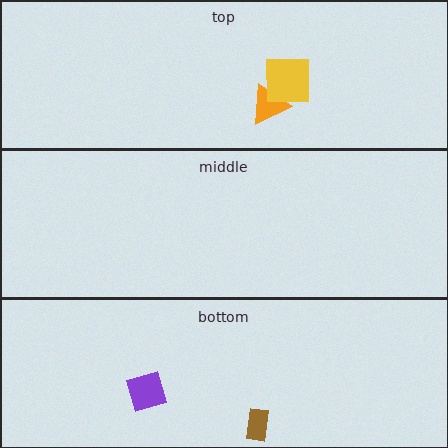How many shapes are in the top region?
2.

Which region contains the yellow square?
The top region.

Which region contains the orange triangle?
The top region.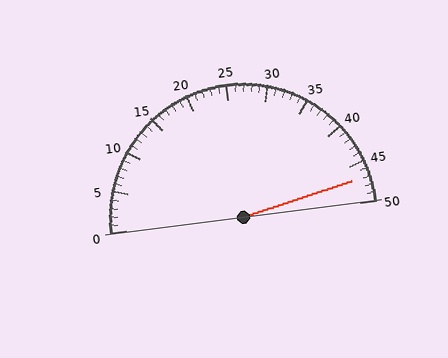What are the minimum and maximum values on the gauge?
The gauge ranges from 0 to 50.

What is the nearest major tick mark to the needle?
The nearest major tick mark is 45.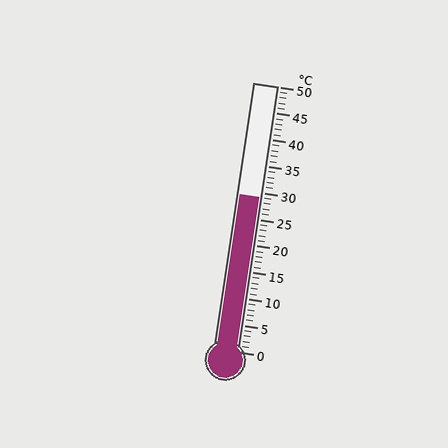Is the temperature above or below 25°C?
The temperature is above 25°C.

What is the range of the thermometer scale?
The thermometer scale ranges from 0°C to 50°C.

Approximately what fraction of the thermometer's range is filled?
The thermometer is filled to approximately 60% of its range.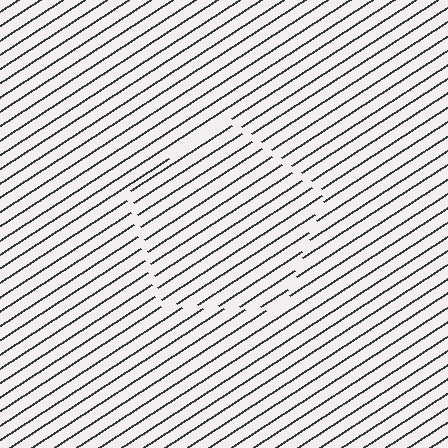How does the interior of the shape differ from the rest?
The interior of the shape contains the same grating, shifted by half a period — the contour is defined by the phase discontinuity where line-ends from the inner and outer gratings abut.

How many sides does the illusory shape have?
5 sides — the line-ends trace a pentagon.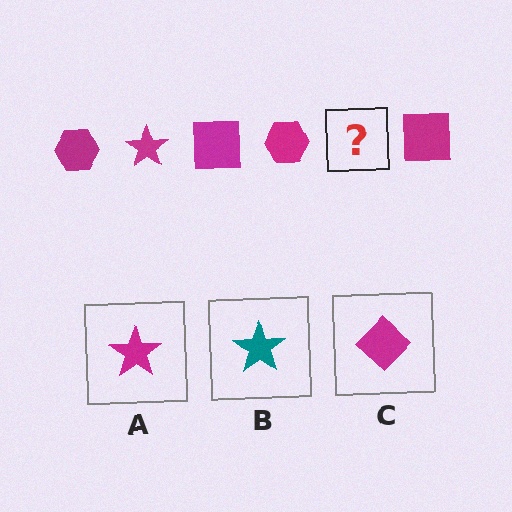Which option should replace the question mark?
Option A.